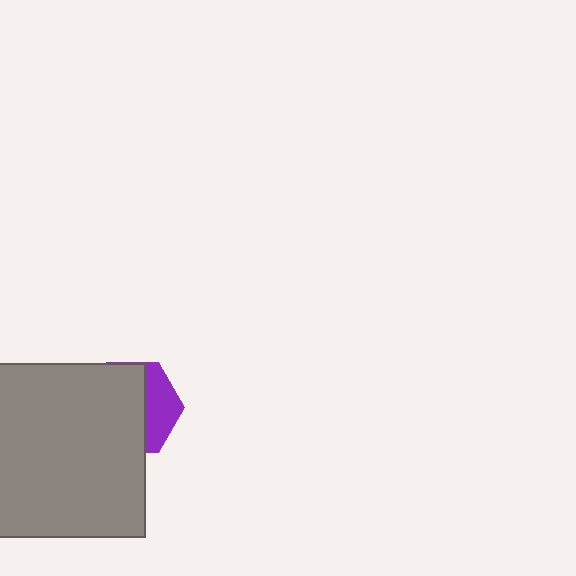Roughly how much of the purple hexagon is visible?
A small part of it is visible (roughly 35%).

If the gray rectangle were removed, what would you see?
You would see the complete purple hexagon.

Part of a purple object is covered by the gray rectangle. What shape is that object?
It is a hexagon.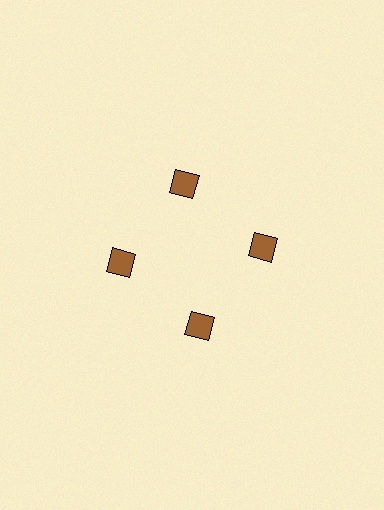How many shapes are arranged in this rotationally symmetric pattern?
There are 4 shapes, arranged in 4 groups of 1.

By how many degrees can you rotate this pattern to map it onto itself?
The pattern maps onto itself every 90 degrees of rotation.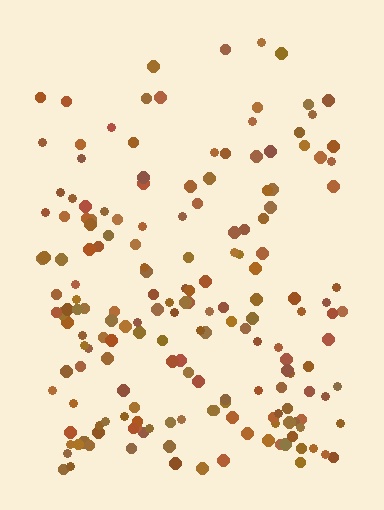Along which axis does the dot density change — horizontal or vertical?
Vertical.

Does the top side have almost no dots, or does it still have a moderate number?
Still a moderate number, just noticeably fewer than the bottom.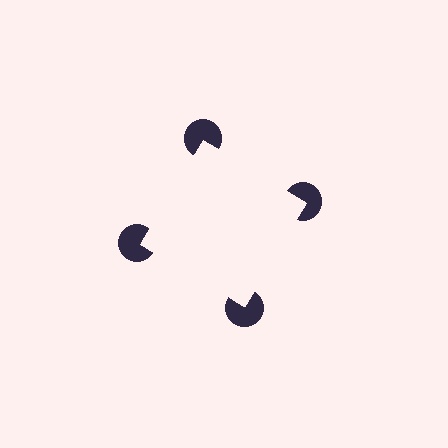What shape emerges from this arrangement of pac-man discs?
An illusory square — its edges are inferred from the aligned wedge cuts in the pac-man discs, not physically drawn.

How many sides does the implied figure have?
4 sides.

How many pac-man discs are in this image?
There are 4 — one at each vertex of the illusory square.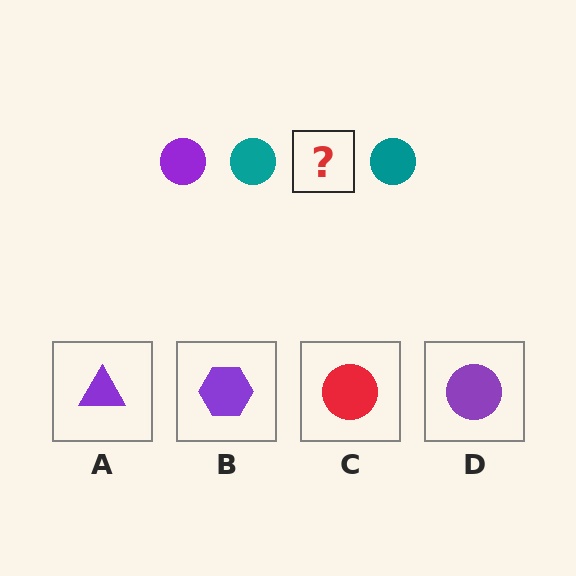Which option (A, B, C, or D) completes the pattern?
D.